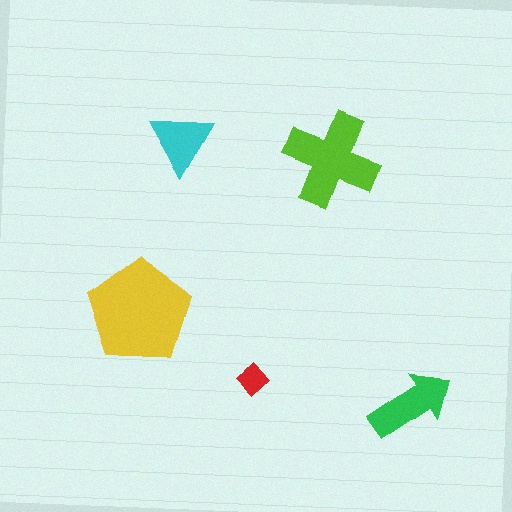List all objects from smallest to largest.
The red diamond, the cyan triangle, the green arrow, the lime cross, the yellow pentagon.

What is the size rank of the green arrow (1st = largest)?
3rd.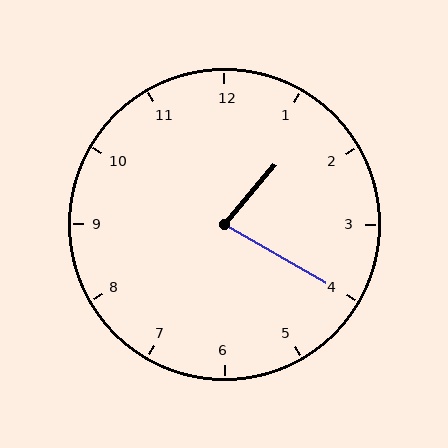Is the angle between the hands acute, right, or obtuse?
It is acute.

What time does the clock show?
1:20.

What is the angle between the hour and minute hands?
Approximately 80 degrees.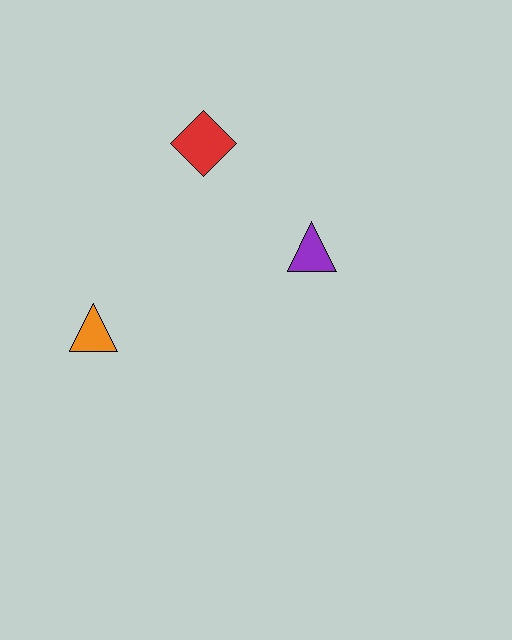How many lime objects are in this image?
There are no lime objects.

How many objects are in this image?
There are 3 objects.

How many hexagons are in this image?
There are no hexagons.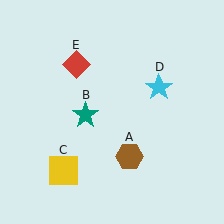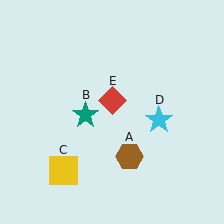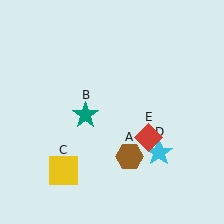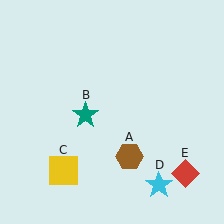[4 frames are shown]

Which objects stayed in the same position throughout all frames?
Brown hexagon (object A) and teal star (object B) and yellow square (object C) remained stationary.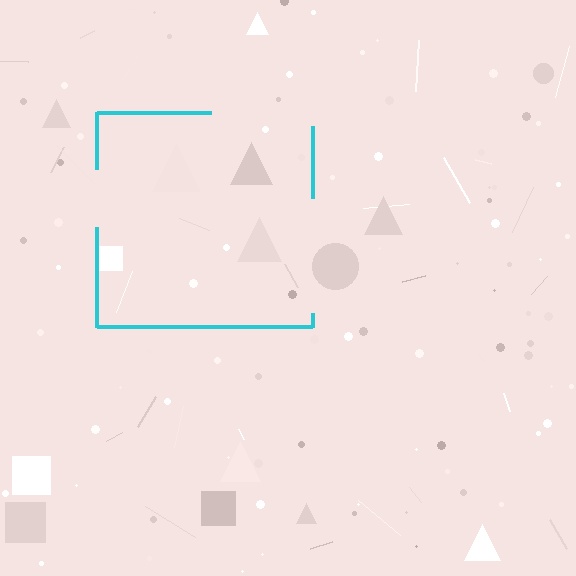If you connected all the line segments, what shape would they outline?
They would outline a square.